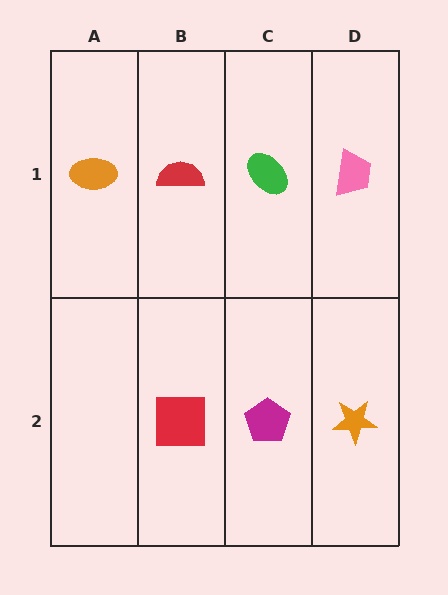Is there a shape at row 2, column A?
No, that cell is empty.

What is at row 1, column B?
A red semicircle.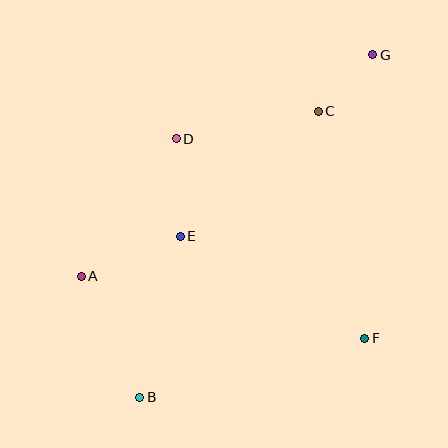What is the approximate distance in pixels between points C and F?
The distance between C and F is approximately 232 pixels.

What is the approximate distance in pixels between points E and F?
The distance between E and F is approximately 211 pixels.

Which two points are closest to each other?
Points C and G are closest to each other.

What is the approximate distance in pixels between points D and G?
The distance between D and G is approximately 214 pixels.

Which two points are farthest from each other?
Points B and G are farthest from each other.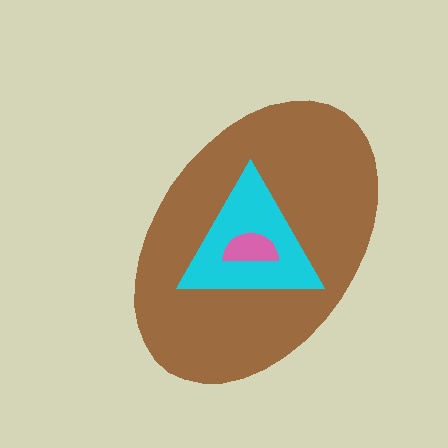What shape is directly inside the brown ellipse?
The cyan triangle.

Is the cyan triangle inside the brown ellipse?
Yes.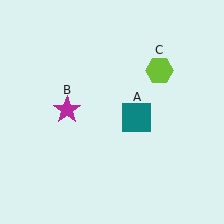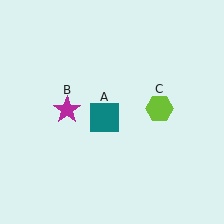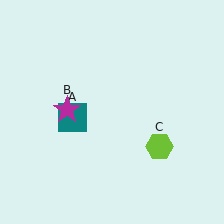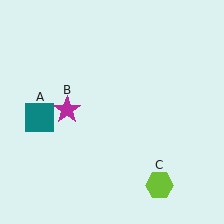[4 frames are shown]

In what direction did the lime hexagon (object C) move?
The lime hexagon (object C) moved down.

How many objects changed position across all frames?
2 objects changed position: teal square (object A), lime hexagon (object C).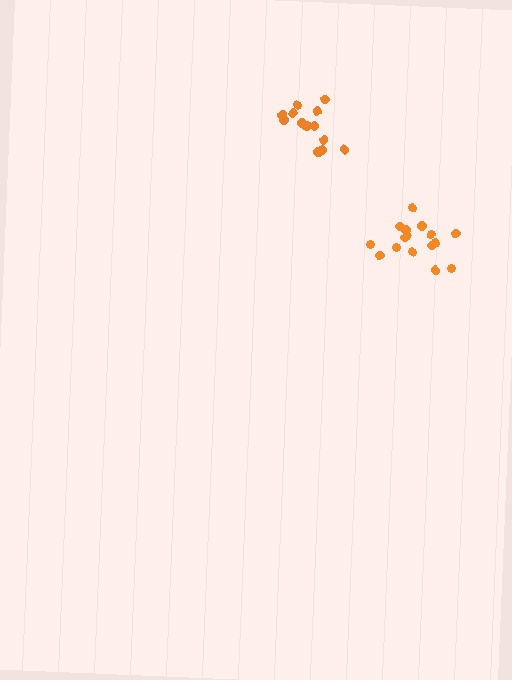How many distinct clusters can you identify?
There are 2 distinct clusters.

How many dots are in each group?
Group 1: 16 dots, Group 2: 15 dots (31 total).